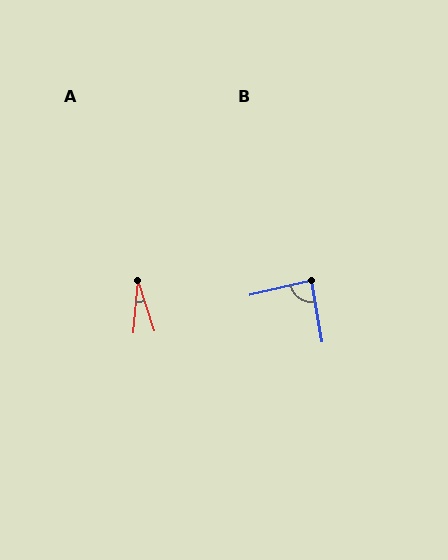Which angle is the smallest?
A, at approximately 23 degrees.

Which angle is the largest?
B, at approximately 86 degrees.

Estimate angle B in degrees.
Approximately 86 degrees.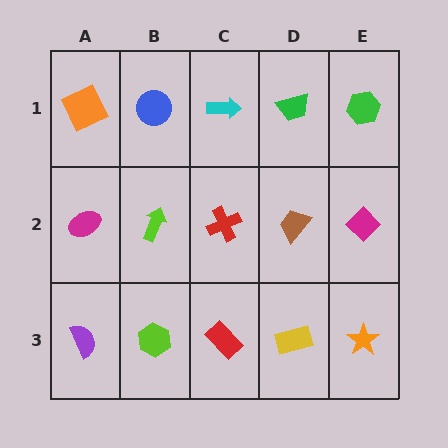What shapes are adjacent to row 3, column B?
A lime arrow (row 2, column B), a purple semicircle (row 3, column A), a red rectangle (row 3, column C).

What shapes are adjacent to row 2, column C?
A cyan arrow (row 1, column C), a red rectangle (row 3, column C), a lime arrow (row 2, column B), a brown trapezoid (row 2, column D).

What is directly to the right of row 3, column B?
A red rectangle.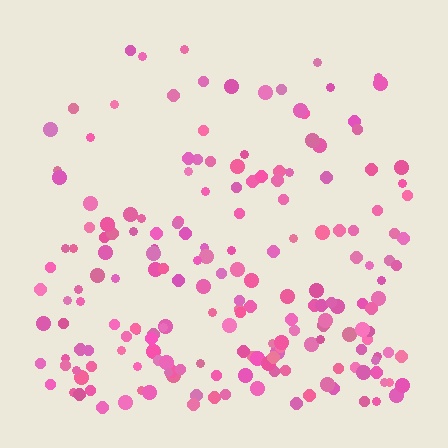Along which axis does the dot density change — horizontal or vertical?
Vertical.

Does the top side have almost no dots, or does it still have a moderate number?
Still a moderate number, just noticeably fewer than the bottom.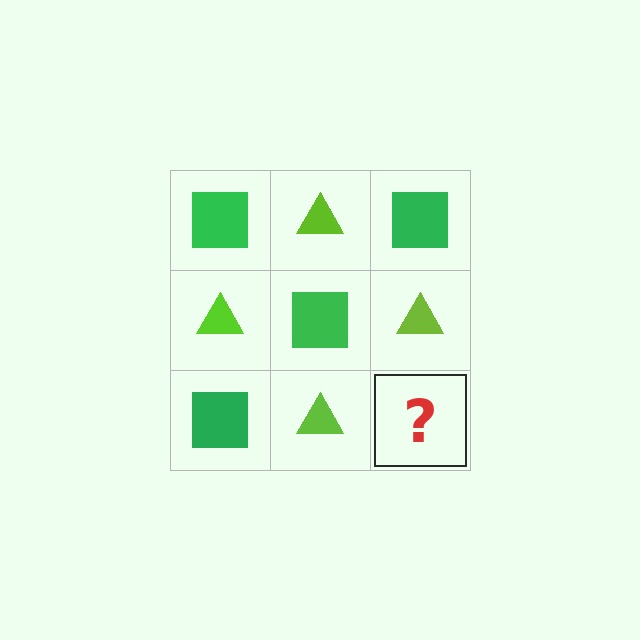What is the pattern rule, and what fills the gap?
The rule is that it alternates green square and lime triangle in a checkerboard pattern. The gap should be filled with a green square.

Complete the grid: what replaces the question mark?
The question mark should be replaced with a green square.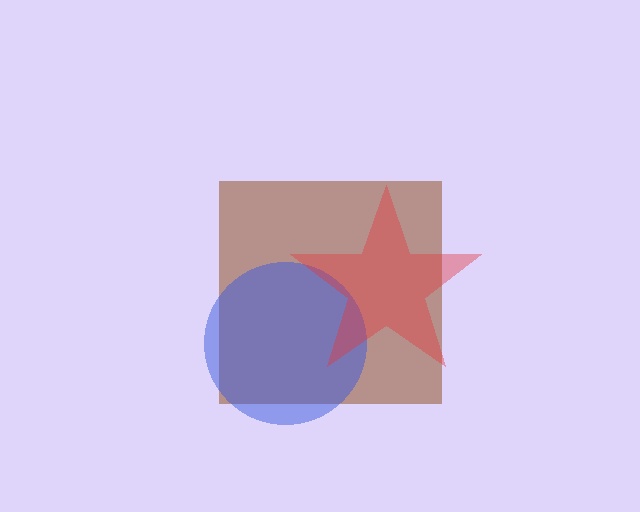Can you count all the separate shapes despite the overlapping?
Yes, there are 3 separate shapes.